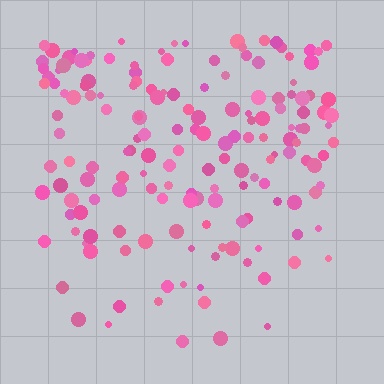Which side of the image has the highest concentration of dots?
The top.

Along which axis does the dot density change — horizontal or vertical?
Vertical.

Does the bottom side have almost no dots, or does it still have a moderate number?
Still a moderate number, just noticeably fewer than the top.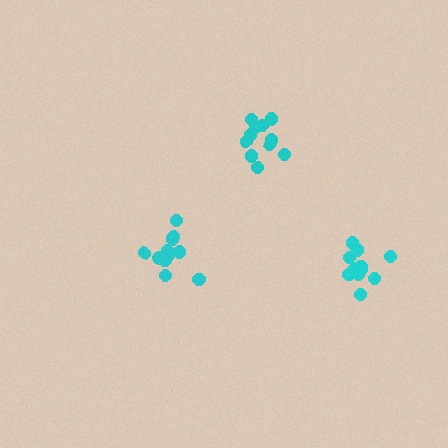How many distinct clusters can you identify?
There are 3 distinct clusters.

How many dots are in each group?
Group 1: 11 dots, Group 2: 11 dots, Group 3: 11 dots (33 total).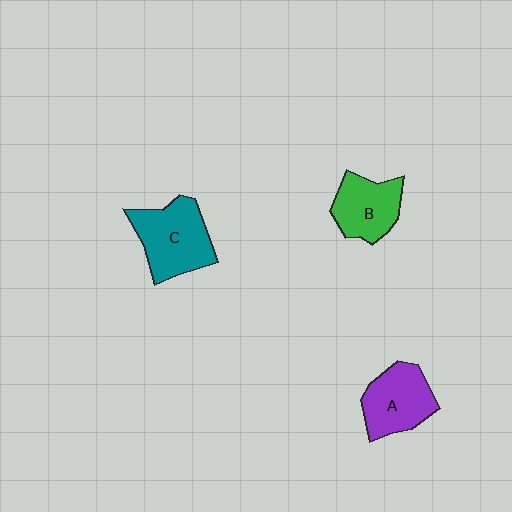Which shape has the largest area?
Shape C (teal).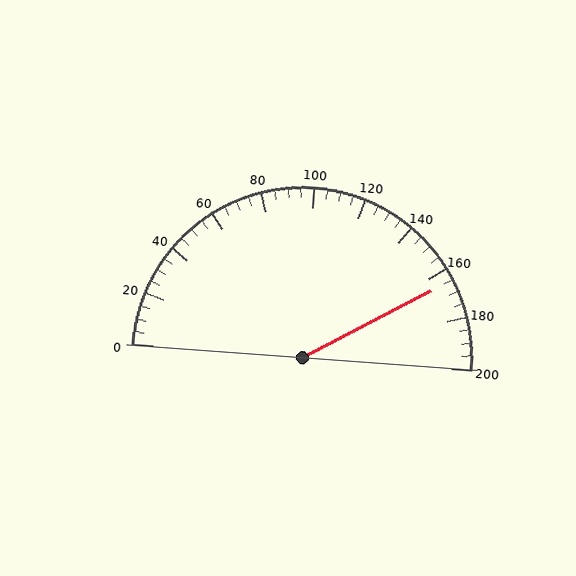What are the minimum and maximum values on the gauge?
The gauge ranges from 0 to 200.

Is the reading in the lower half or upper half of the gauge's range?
The reading is in the upper half of the range (0 to 200).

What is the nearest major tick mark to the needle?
The nearest major tick mark is 160.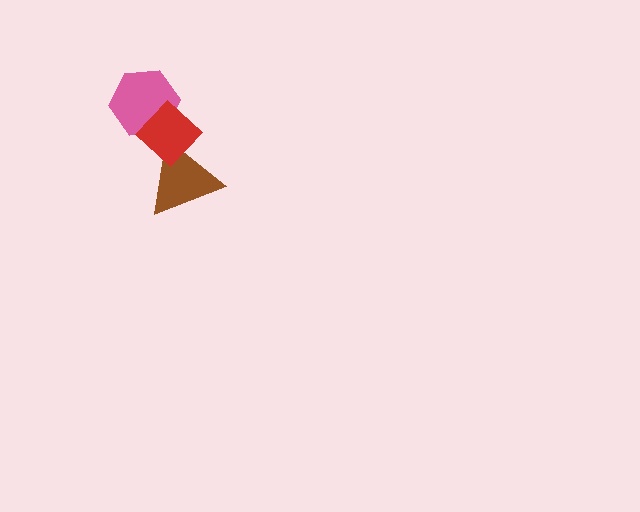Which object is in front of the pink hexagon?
The red diamond is in front of the pink hexagon.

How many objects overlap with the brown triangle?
1 object overlaps with the brown triangle.